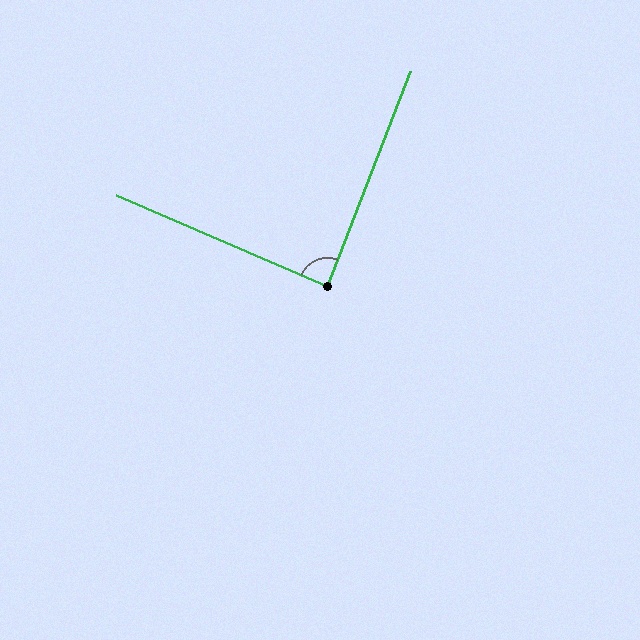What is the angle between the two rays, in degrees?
Approximately 88 degrees.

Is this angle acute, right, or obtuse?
It is approximately a right angle.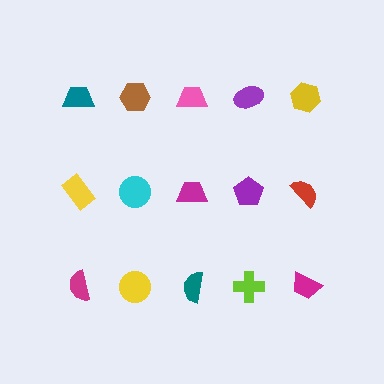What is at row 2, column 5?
A red semicircle.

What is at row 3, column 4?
A lime cross.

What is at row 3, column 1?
A magenta semicircle.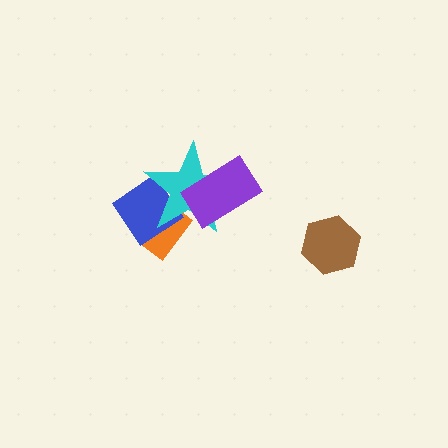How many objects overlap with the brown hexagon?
0 objects overlap with the brown hexagon.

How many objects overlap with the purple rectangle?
1 object overlaps with the purple rectangle.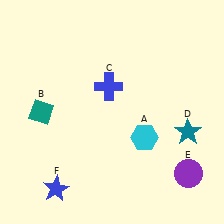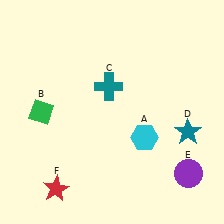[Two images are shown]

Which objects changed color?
B changed from teal to green. C changed from blue to teal. F changed from blue to red.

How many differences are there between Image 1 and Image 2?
There are 3 differences between the two images.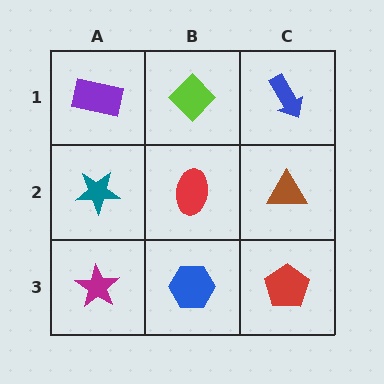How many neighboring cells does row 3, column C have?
2.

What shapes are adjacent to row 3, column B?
A red ellipse (row 2, column B), a magenta star (row 3, column A), a red pentagon (row 3, column C).